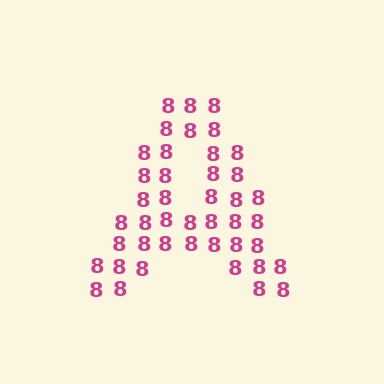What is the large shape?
The large shape is the letter A.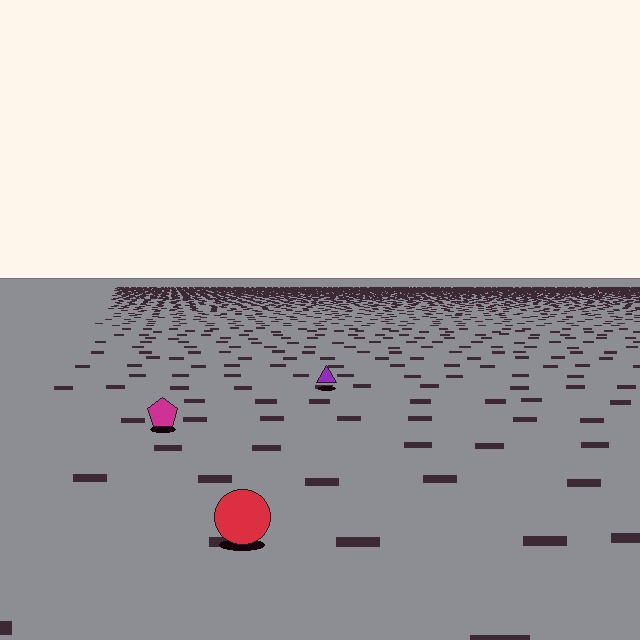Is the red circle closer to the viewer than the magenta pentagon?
Yes. The red circle is closer — you can tell from the texture gradient: the ground texture is coarser near it.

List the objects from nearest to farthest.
From nearest to farthest: the red circle, the magenta pentagon, the purple triangle.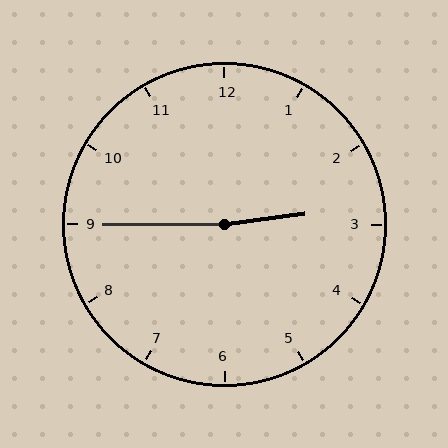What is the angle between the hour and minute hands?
Approximately 172 degrees.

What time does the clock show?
2:45.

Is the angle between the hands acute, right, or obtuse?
It is obtuse.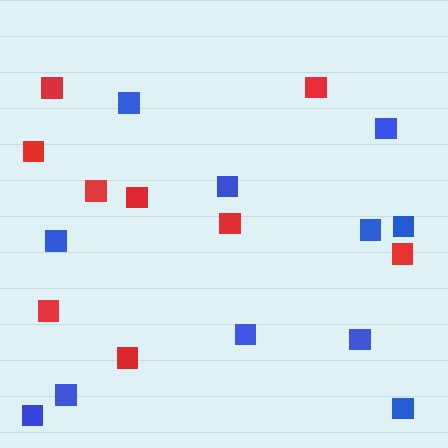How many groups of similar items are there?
There are 2 groups: one group of red squares (9) and one group of blue squares (11).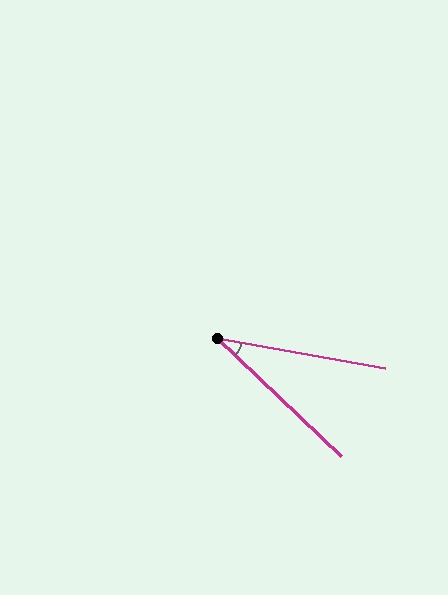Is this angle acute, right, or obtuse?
It is acute.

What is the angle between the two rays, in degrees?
Approximately 33 degrees.